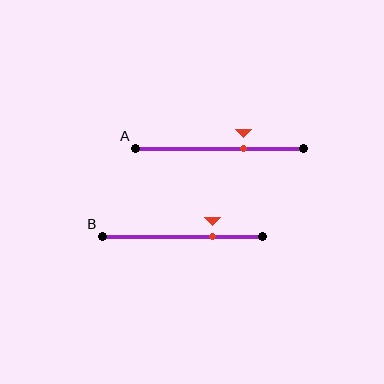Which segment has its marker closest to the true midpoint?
Segment A has its marker closest to the true midpoint.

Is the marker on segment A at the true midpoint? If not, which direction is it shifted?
No, the marker on segment A is shifted to the right by about 14% of the segment length.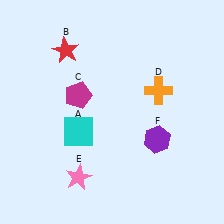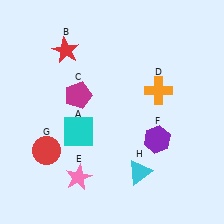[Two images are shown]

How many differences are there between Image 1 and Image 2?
There are 2 differences between the two images.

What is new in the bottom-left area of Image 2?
A red circle (G) was added in the bottom-left area of Image 2.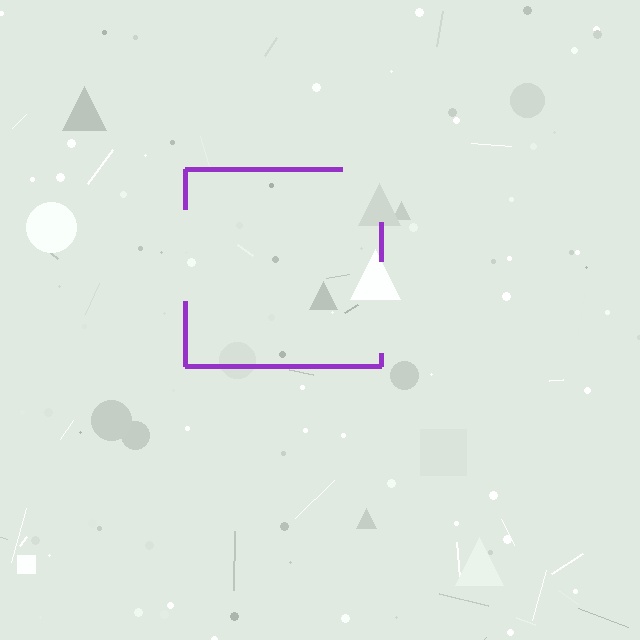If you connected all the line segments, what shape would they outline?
They would outline a square.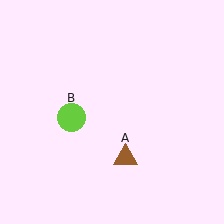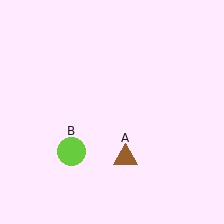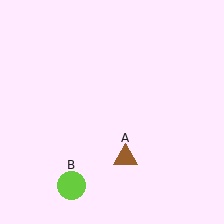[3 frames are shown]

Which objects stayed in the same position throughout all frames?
Brown triangle (object A) remained stationary.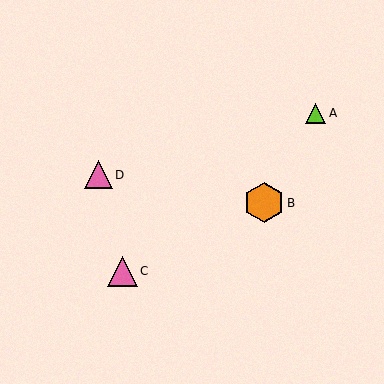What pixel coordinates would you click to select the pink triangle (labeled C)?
Click at (122, 271) to select the pink triangle C.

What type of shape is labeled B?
Shape B is an orange hexagon.